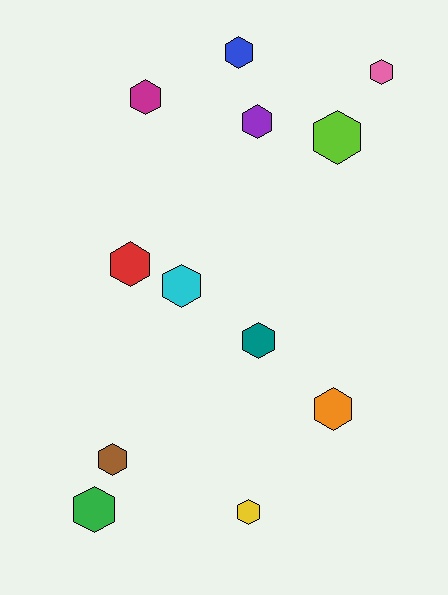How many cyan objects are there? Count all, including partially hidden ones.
There is 1 cyan object.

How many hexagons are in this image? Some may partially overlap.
There are 12 hexagons.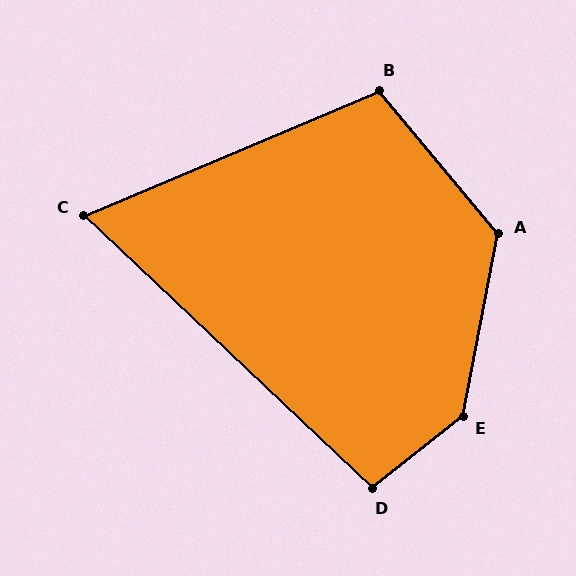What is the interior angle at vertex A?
Approximately 129 degrees (obtuse).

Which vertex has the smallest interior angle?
C, at approximately 66 degrees.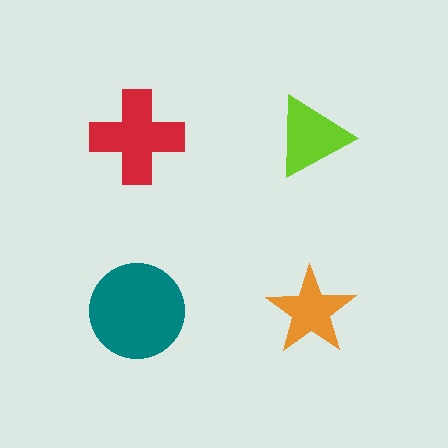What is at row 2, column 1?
A teal circle.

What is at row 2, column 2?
An orange star.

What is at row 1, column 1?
A red cross.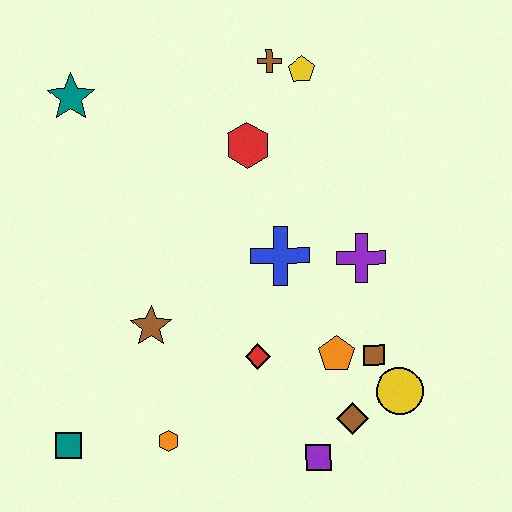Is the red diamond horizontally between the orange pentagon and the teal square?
Yes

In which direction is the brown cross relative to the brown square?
The brown cross is above the brown square.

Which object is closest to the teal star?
The red hexagon is closest to the teal star.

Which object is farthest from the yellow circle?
The teal star is farthest from the yellow circle.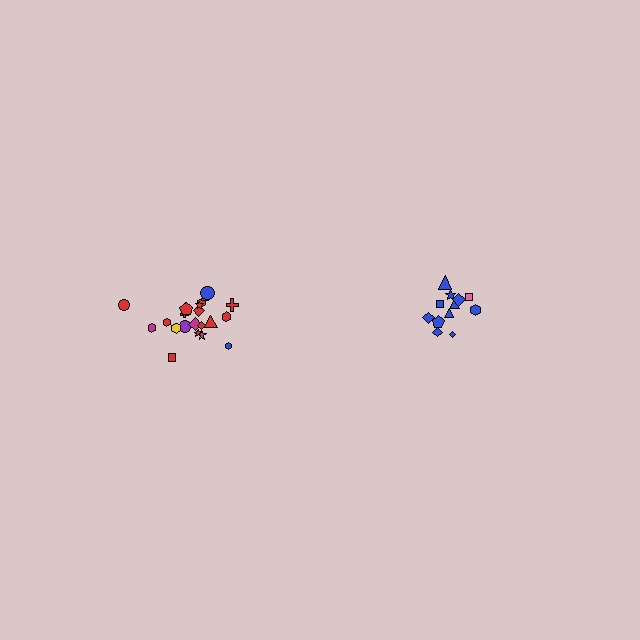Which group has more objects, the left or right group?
The left group.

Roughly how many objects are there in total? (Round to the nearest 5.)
Roughly 35 objects in total.